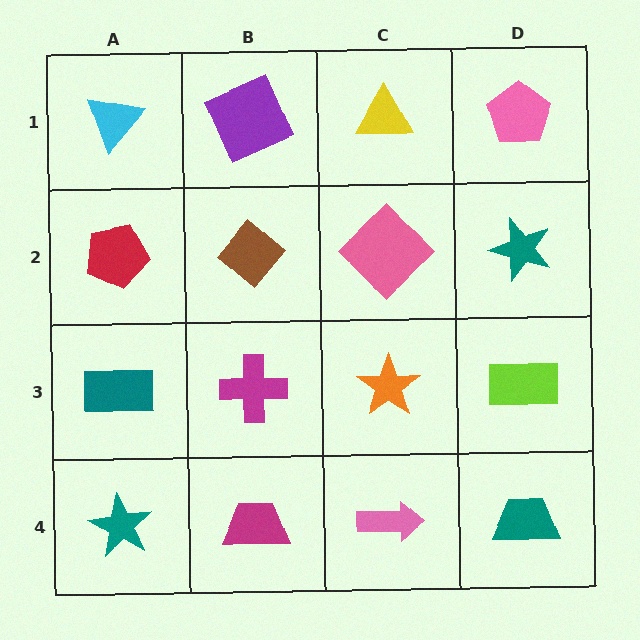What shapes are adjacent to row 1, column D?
A teal star (row 2, column D), a yellow triangle (row 1, column C).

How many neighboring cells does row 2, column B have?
4.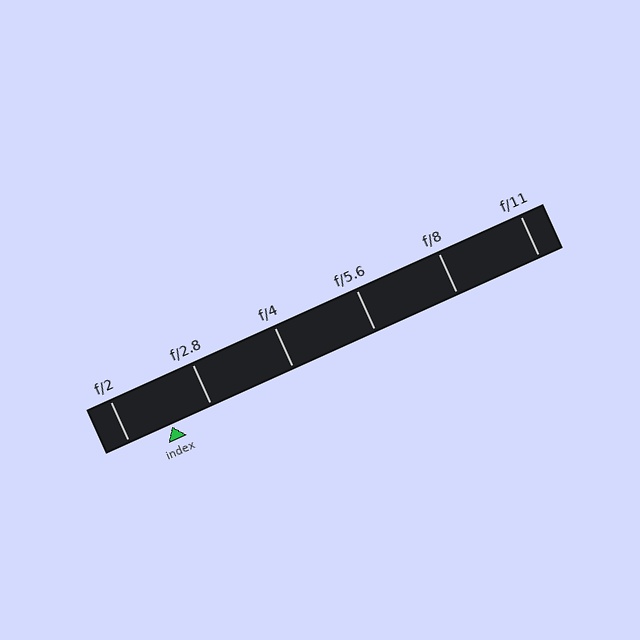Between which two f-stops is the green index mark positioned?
The index mark is between f/2 and f/2.8.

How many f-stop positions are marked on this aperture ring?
There are 6 f-stop positions marked.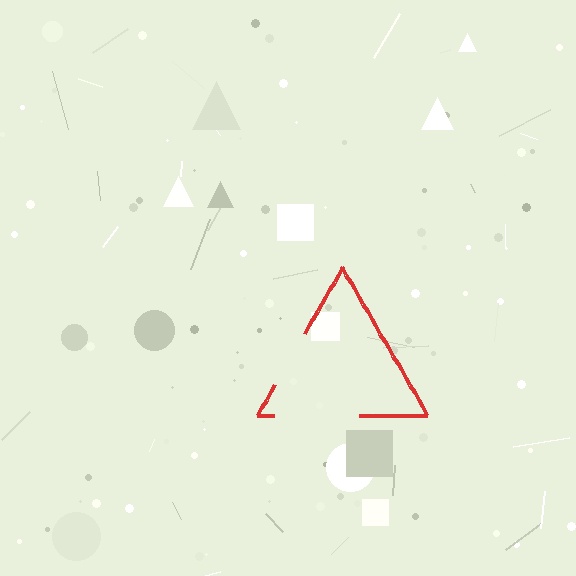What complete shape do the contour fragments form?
The contour fragments form a triangle.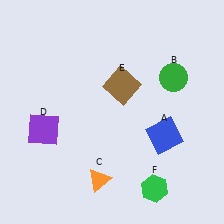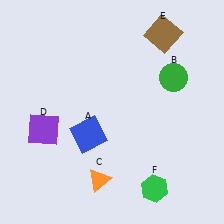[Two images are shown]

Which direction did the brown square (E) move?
The brown square (E) moved up.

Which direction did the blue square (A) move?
The blue square (A) moved left.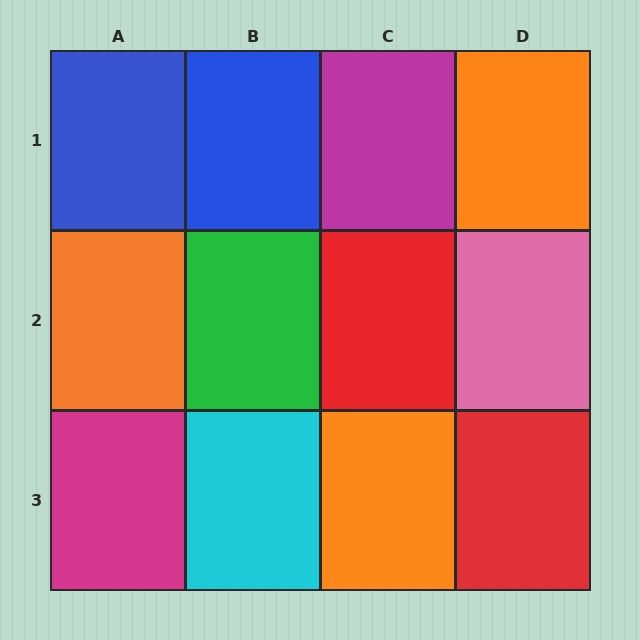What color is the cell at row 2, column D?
Pink.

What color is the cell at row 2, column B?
Green.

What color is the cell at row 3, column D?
Red.